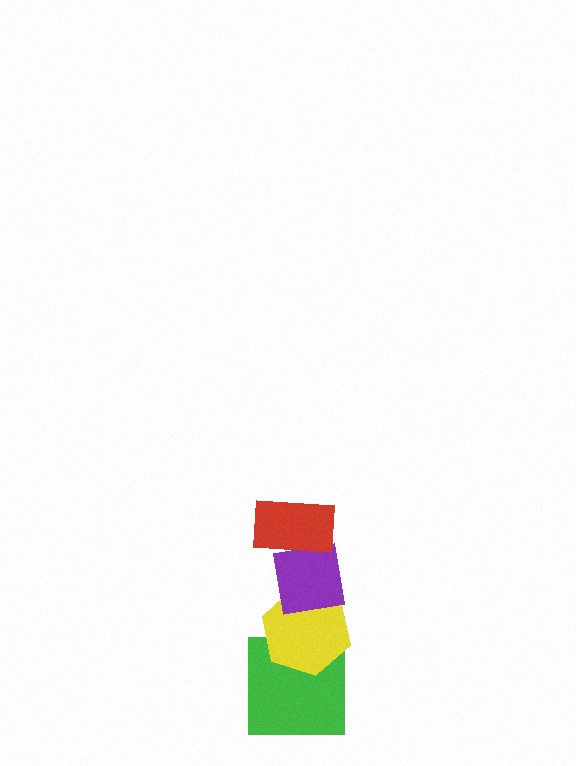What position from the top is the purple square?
The purple square is 2nd from the top.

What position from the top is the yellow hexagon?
The yellow hexagon is 3rd from the top.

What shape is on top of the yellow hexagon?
The purple square is on top of the yellow hexagon.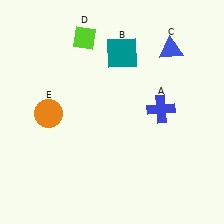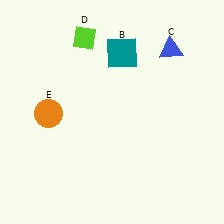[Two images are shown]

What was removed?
The blue cross (A) was removed in Image 2.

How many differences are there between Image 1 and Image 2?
There is 1 difference between the two images.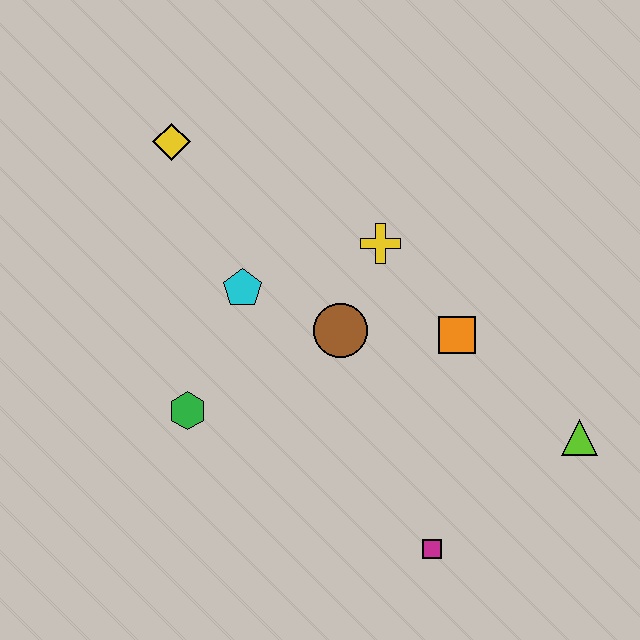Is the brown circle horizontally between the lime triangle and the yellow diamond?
Yes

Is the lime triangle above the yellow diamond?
No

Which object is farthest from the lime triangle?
The yellow diamond is farthest from the lime triangle.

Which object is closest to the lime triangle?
The orange square is closest to the lime triangle.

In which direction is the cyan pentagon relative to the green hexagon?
The cyan pentagon is above the green hexagon.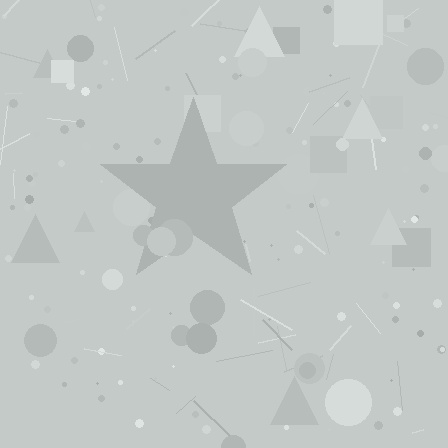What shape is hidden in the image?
A star is hidden in the image.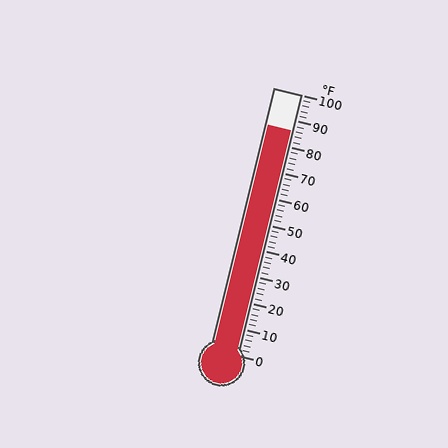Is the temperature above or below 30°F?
The temperature is above 30°F.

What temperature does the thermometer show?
The thermometer shows approximately 86°F.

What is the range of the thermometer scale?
The thermometer scale ranges from 0°F to 100°F.